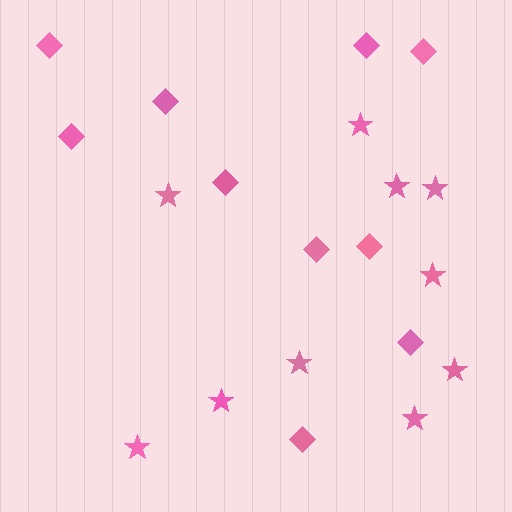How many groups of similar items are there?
There are 2 groups: one group of diamonds (10) and one group of stars (10).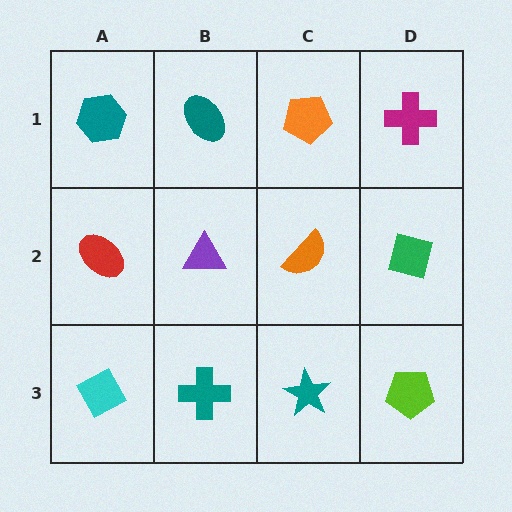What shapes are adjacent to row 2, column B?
A teal ellipse (row 1, column B), a teal cross (row 3, column B), a red ellipse (row 2, column A), an orange semicircle (row 2, column C).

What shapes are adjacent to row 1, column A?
A red ellipse (row 2, column A), a teal ellipse (row 1, column B).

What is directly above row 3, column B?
A purple triangle.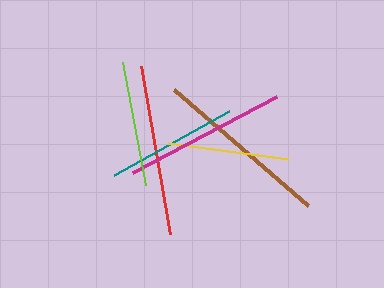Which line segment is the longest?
The brown line is the longest at approximately 178 pixels.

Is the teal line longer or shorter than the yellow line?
The teal line is longer than the yellow line.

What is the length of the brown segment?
The brown segment is approximately 178 pixels long.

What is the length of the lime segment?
The lime segment is approximately 124 pixels long.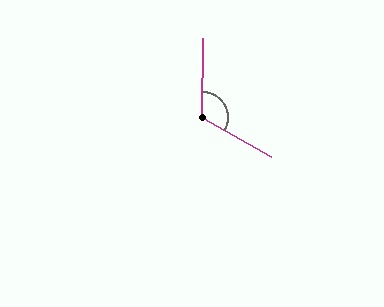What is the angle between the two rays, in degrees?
Approximately 118 degrees.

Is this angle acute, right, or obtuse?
It is obtuse.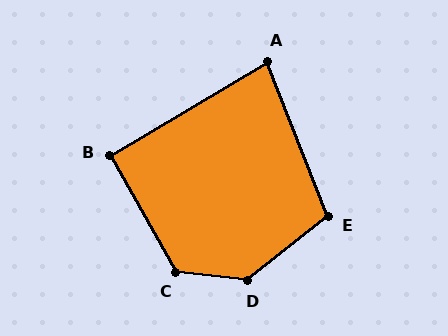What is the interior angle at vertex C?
Approximately 126 degrees (obtuse).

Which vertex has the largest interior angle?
D, at approximately 135 degrees.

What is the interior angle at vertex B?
Approximately 91 degrees (approximately right).